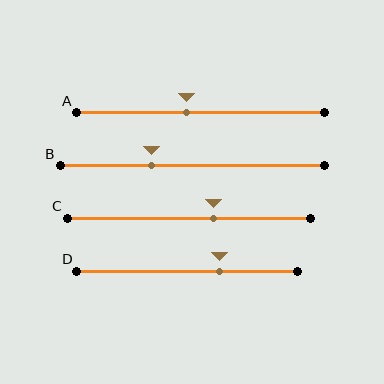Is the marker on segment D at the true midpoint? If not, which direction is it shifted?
No, the marker on segment D is shifted to the right by about 14% of the segment length.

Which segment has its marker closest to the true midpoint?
Segment A has its marker closest to the true midpoint.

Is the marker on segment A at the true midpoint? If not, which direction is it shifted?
No, the marker on segment A is shifted to the left by about 6% of the segment length.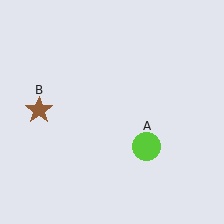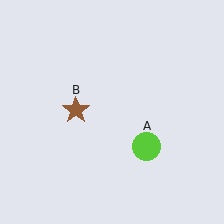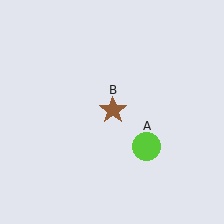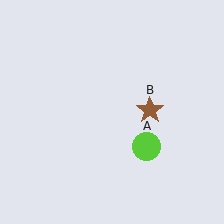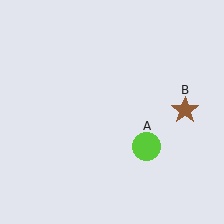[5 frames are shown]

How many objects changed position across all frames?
1 object changed position: brown star (object B).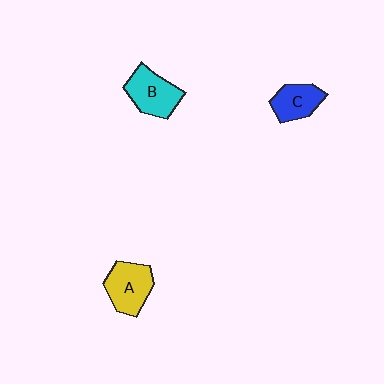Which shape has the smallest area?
Shape C (blue).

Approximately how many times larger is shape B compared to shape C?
Approximately 1.3 times.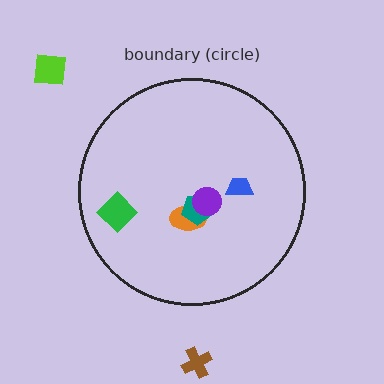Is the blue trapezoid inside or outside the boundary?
Inside.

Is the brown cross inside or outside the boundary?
Outside.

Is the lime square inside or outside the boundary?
Outside.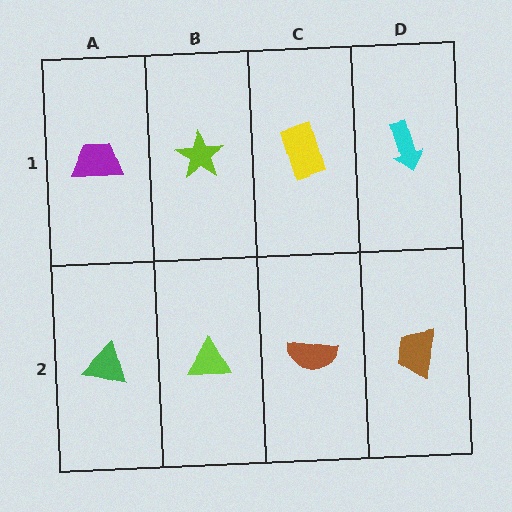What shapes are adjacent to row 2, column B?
A lime star (row 1, column B), a green triangle (row 2, column A), a brown semicircle (row 2, column C).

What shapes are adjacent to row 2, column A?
A purple trapezoid (row 1, column A), a lime triangle (row 2, column B).